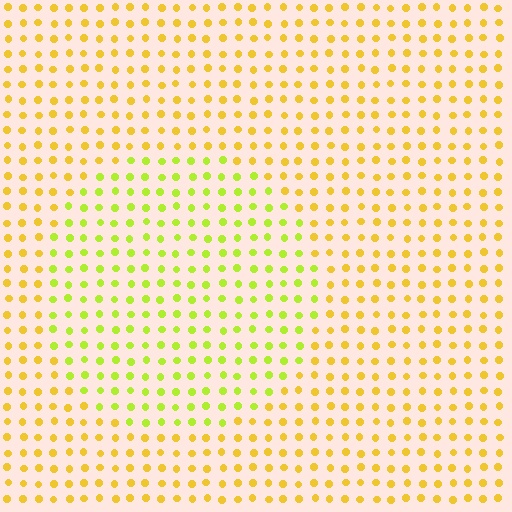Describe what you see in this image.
The image is filled with small yellow elements in a uniform arrangement. A circle-shaped region is visible where the elements are tinted to a slightly different hue, forming a subtle color boundary.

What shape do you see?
I see a circle.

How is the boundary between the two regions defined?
The boundary is defined purely by a slight shift in hue (about 33 degrees). Spacing, size, and orientation are identical on both sides.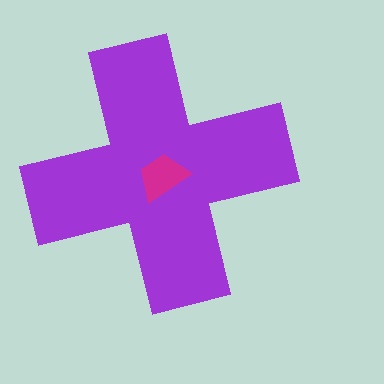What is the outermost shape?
The purple cross.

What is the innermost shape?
The magenta trapezoid.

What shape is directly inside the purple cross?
The magenta trapezoid.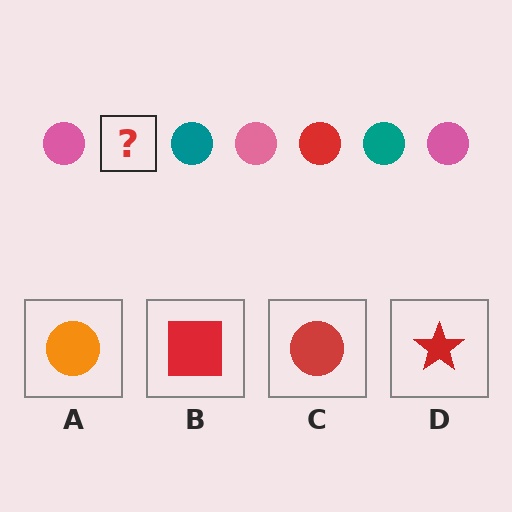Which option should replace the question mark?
Option C.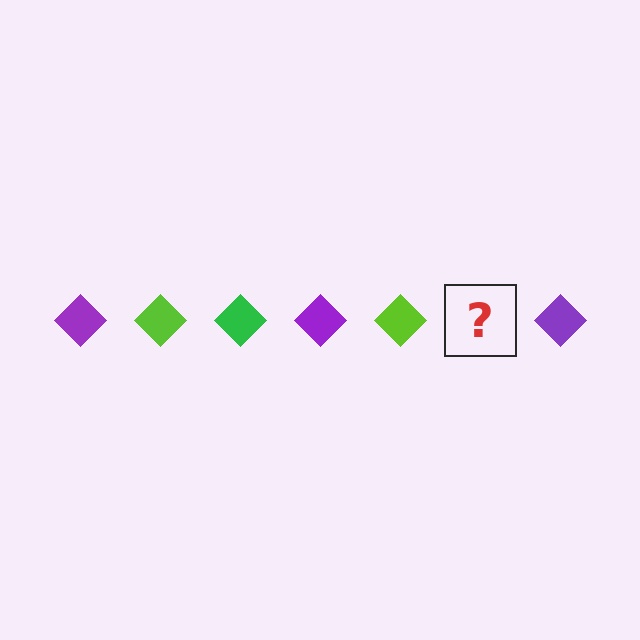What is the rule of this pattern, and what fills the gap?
The rule is that the pattern cycles through purple, lime, green diamonds. The gap should be filled with a green diamond.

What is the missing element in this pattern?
The missing element is a green diamond.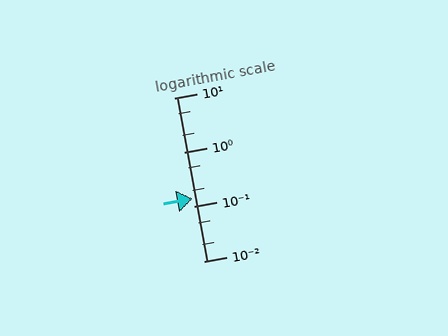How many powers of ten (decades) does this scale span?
The scale spans 3 decades, from 0.01 to 10.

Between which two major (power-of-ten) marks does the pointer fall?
The pointer is between 0.1 and 1.